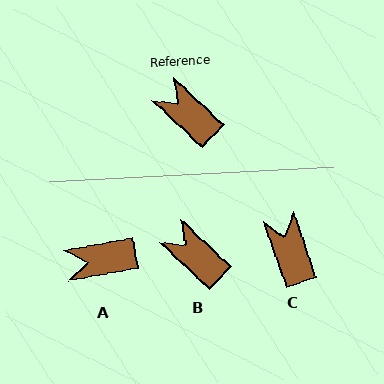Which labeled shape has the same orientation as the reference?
B.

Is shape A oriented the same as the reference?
No, it is off by about 53 degrees.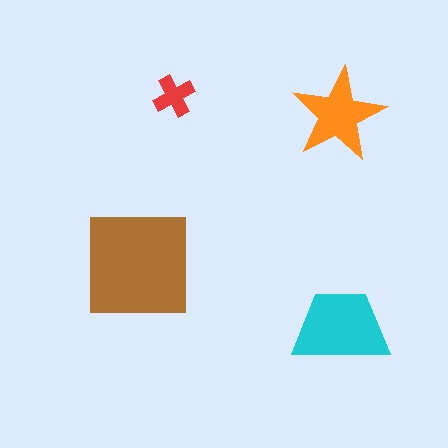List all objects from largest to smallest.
The brown square, the cyan trapezoid, the orange star, the red cross.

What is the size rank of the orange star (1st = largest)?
3rd.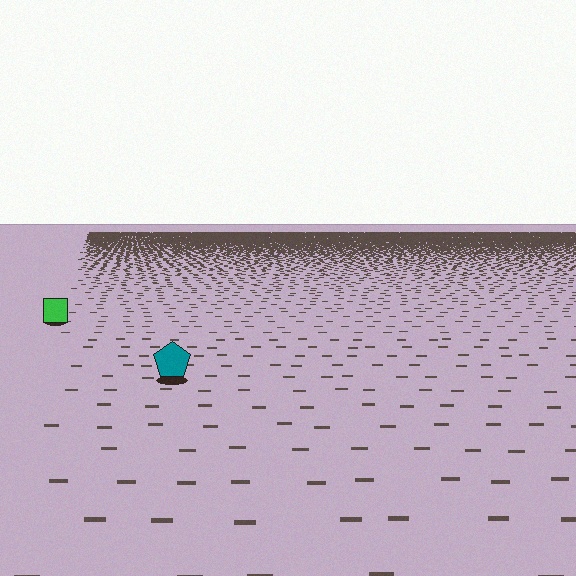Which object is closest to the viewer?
The teal pentagon is closest. The texture marks near it are larger and more spread out.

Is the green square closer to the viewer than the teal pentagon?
No. The teal pentagon is closer — you can tell from the texture gradient: the ground texture is coarser near it.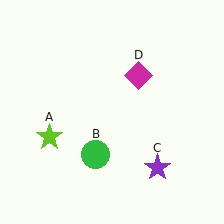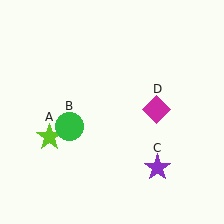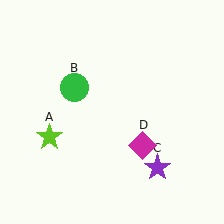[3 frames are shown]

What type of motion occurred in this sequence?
The green circle (object B), magenta diamond (object D) rotated clockwise around the center of the scene.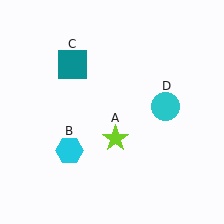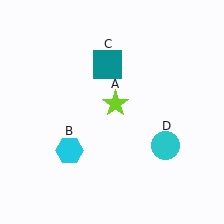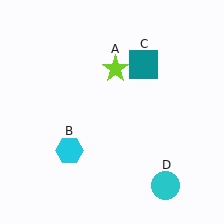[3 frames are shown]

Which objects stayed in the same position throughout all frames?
Cyan hexagon (object B) remained stationary.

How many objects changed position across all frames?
3 objects changed position: lime star (object A), teal square (object C), cyan circle (object D).